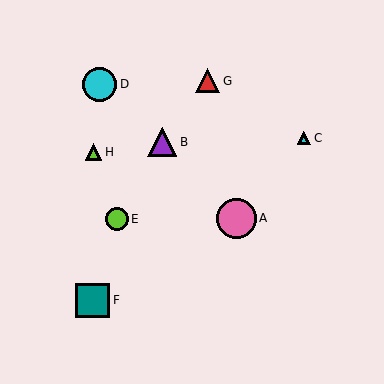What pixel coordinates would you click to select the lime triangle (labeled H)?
Click at (94, 152) to select the lime triangle H.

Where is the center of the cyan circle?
The center of the cyan circle is at (100, 84).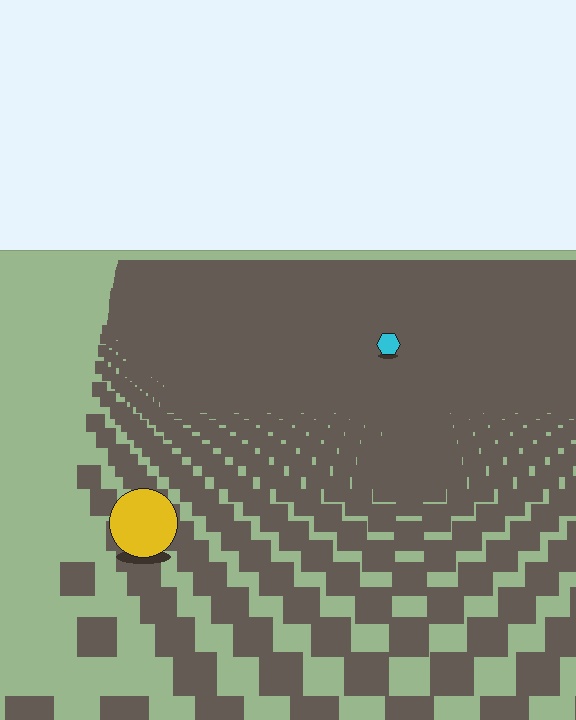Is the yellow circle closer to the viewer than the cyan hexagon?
Yes. The yellow circle is closer — you can tell from the texture gradient: the ground texture is coarser near it.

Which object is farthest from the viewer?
The cyan hexagon is farthest from the viewer. It appears smaller and the ground texture around it is denser.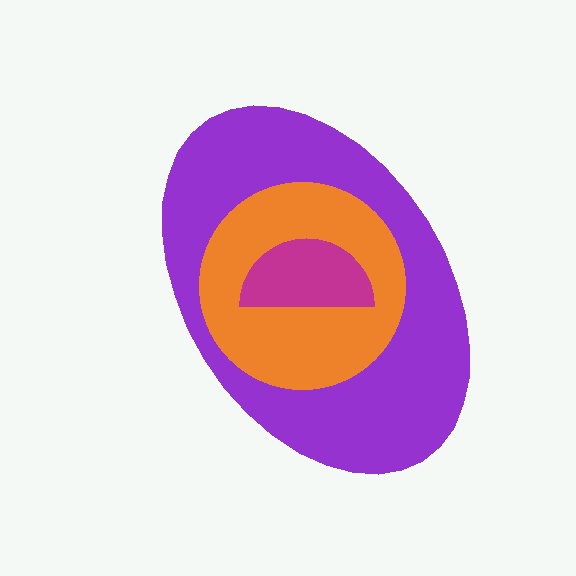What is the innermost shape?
The magenta semicircle.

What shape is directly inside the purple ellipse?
The orange circle.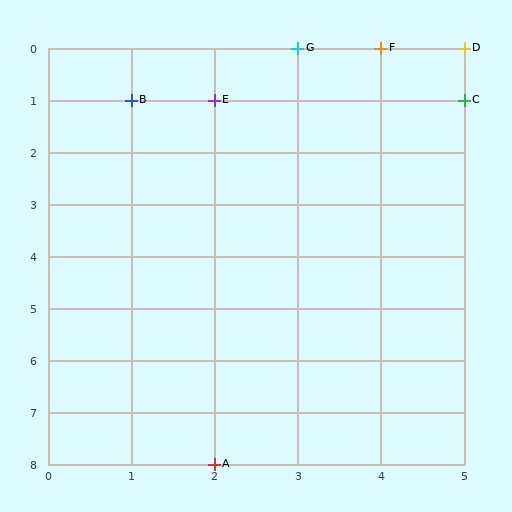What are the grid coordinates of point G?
Point G is at grid coordinates (3, 0).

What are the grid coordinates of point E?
Point E is at grid coordinates (2, 1).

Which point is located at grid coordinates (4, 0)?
Point F is at (4, 0).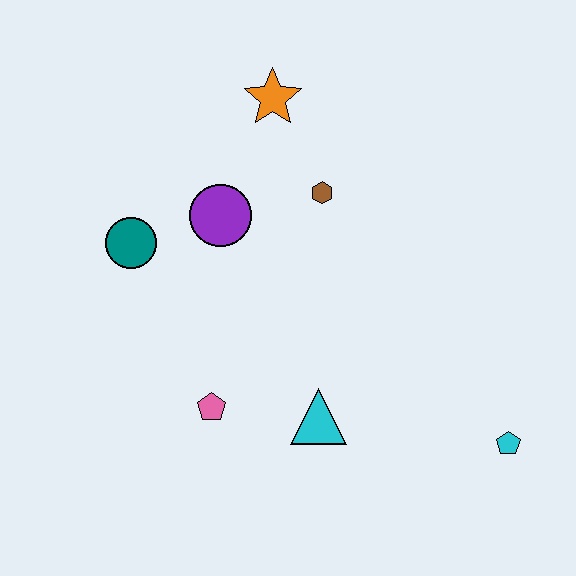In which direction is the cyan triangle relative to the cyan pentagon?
The cyan triangle is to the left of the cyan pentagon.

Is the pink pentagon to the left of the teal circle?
No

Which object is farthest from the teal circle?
The cyan pentagon is farthest from the teal circle.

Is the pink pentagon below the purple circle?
Yes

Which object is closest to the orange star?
The brown hexagon is closest to the orange star.